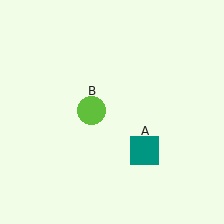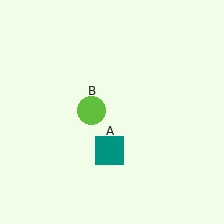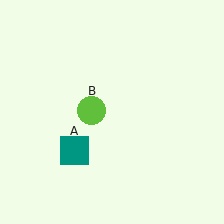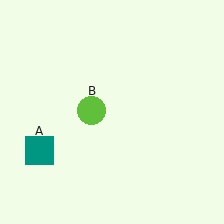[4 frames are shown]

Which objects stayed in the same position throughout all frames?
Lime circle (object B) remained stationary.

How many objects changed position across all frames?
1 object changed position: teal square (object A).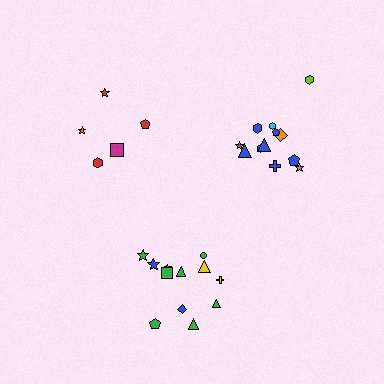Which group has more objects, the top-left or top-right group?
The top-right group.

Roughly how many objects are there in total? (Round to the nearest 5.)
Roughly 30 objects in total.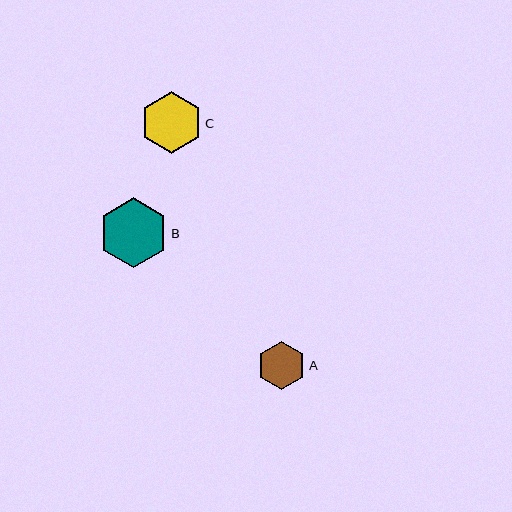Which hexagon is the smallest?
Hexagon A is the smallest with a size of approximately 49 pixels.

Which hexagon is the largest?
Hexagon B is the largest with a size of approximately 69 pixels.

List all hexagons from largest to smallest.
From largest to smallest: B, C, A.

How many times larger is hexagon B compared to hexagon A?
Hexagon B is approximately 1.4 times the size of hexagon A.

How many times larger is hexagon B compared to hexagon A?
Hexagon B is approximately 1.4 times the size of hexagon A.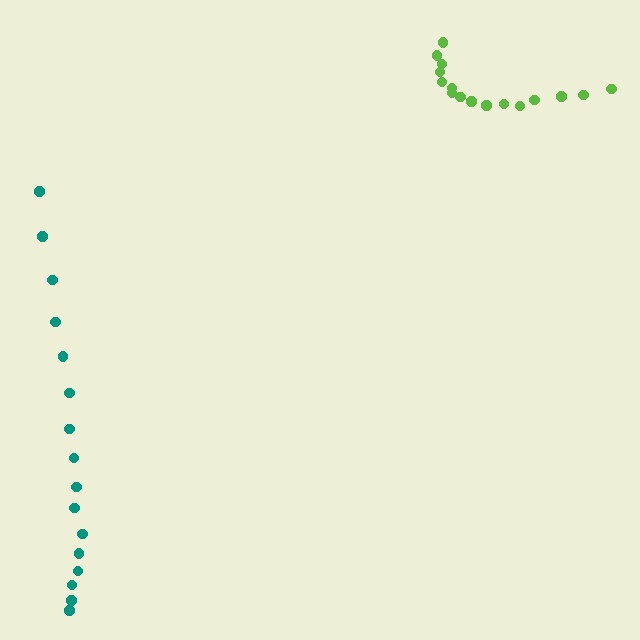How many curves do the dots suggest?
There are 2 distinct paths.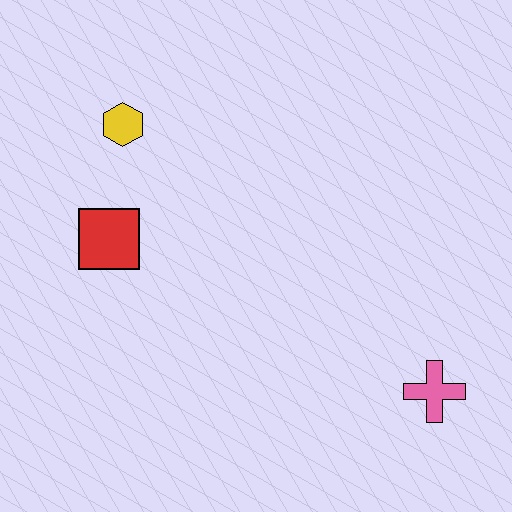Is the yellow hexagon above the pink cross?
Yes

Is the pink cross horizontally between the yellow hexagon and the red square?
No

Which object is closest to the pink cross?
The red square is closest to the pink cross.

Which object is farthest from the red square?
The pink cross is farthest from the red square.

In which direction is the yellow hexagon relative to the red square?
The yellow hexagon is above the red square.